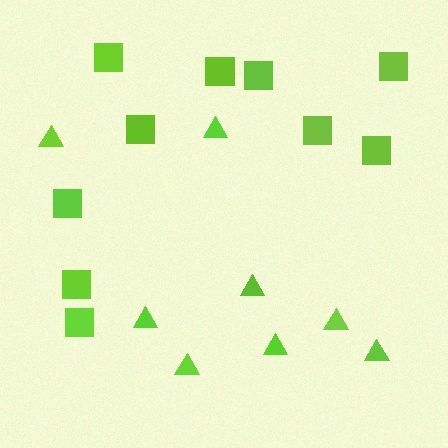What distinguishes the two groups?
There are 2 groups: one group of squares (10) and one group of triangles (8).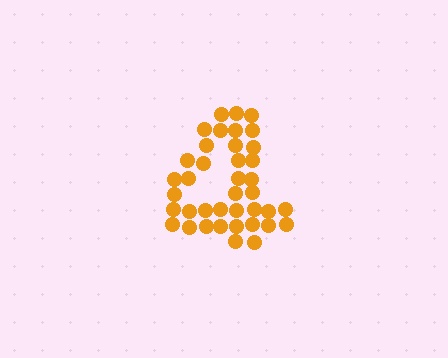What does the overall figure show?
The overall figure shows the digit 4.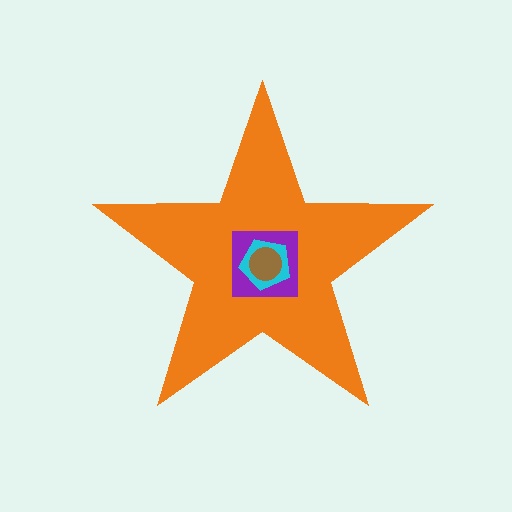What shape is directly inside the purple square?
The cyan pentagon.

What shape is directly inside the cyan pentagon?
The brown circle.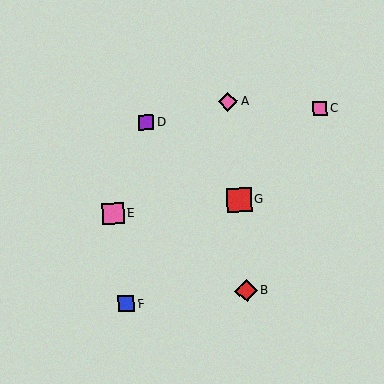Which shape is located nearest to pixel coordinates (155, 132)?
The purple square (labeled D) at (146, 123) is nearest to that location.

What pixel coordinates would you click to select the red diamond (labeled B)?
Click at (246, 291) to select the red diamond B.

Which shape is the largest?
The red square (labeled G) is the largest.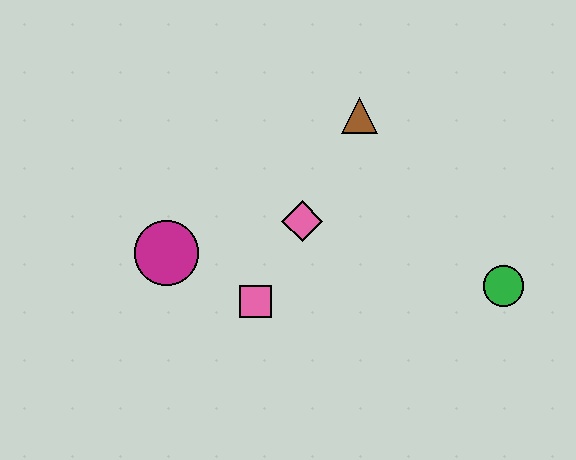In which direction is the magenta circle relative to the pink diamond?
The magenta circle is to the left of the pink diamond.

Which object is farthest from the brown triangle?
The magenta circle is farthest from the brown triangle.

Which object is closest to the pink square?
The pink diamond is closest to the pink square.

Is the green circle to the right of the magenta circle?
Yes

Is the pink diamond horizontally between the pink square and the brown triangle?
Yes